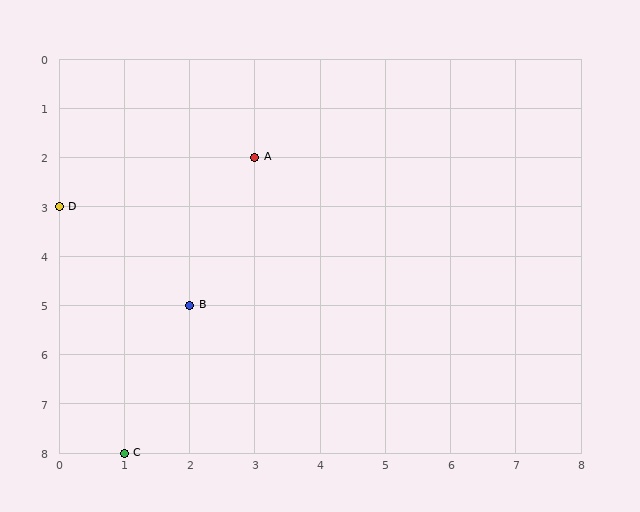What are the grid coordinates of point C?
Point C is at grid coordinates (1, 8).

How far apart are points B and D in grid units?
Points B and D are 2 columns and 2 rows apart (about 2.8 grid units diagonally).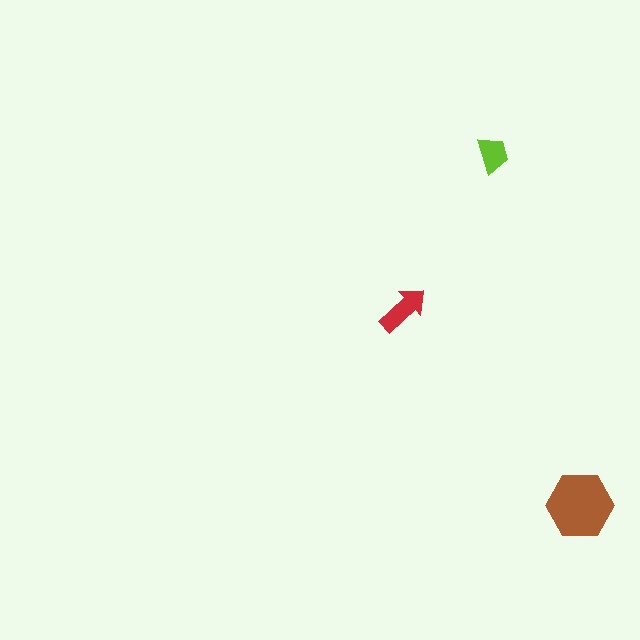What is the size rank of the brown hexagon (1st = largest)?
1st.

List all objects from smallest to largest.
The lime trapezoid, the red arrow, the brown hexagon.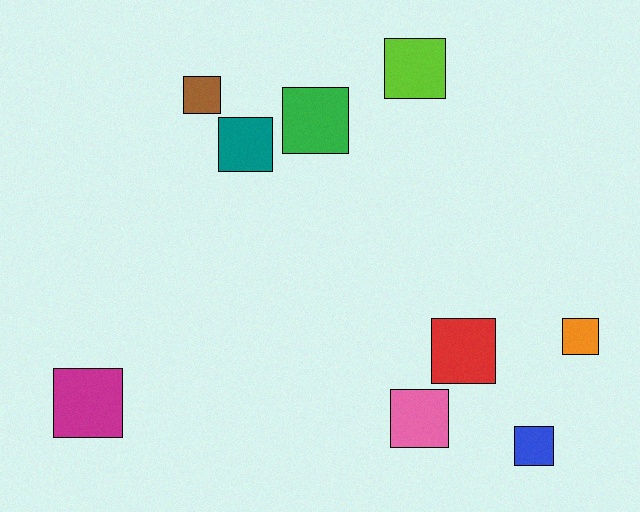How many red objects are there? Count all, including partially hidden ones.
There is 1 red object.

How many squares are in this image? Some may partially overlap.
There are 9 squares.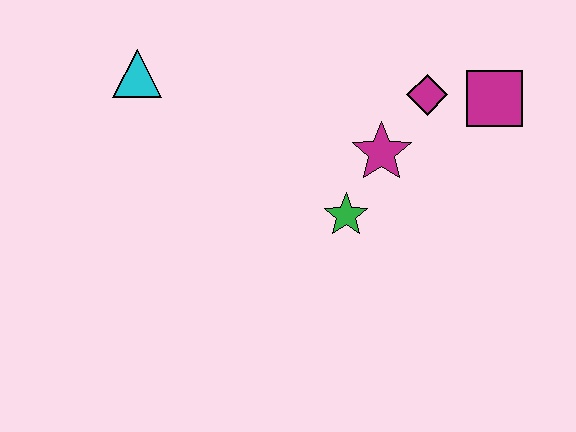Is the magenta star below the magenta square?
Yes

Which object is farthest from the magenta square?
The cyan triangle is farthest from the magenta square.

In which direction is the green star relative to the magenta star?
The green star is below the magenta star.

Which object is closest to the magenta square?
The magenta diamond is closest to the magenta square.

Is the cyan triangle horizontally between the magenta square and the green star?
No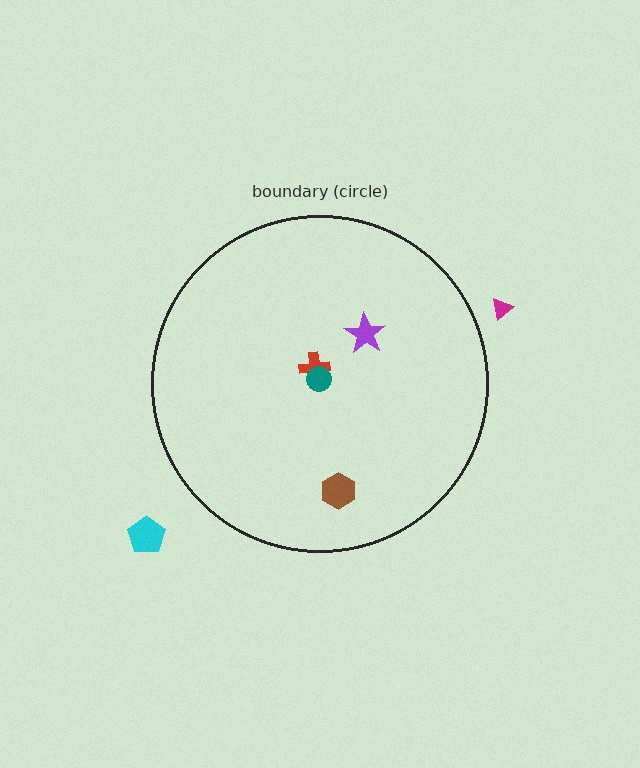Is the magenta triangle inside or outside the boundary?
Outside.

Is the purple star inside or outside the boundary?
Inside.